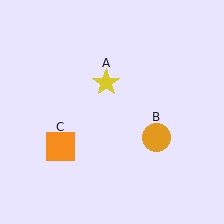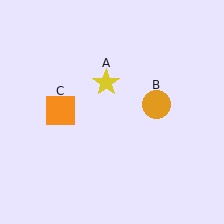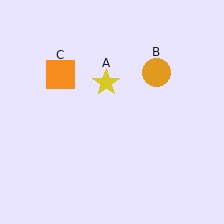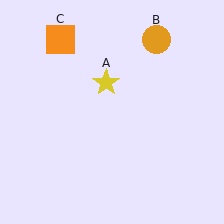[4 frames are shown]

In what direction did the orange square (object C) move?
The orange square (object C) moved up.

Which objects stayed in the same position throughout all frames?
Yellow star (object A) remained stationary.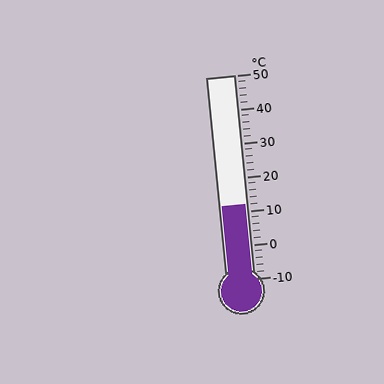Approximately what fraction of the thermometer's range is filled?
The thermometer is filled to approximately 35% of its range.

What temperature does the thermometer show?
The thermometer shows approximately 12°C.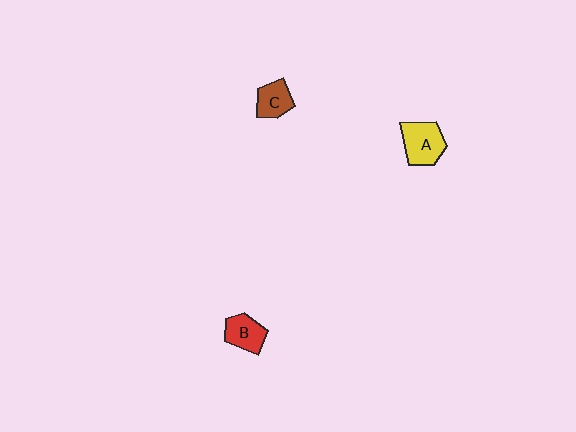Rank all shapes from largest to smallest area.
From largest to smallest: A (yellow), B (red), C (brown).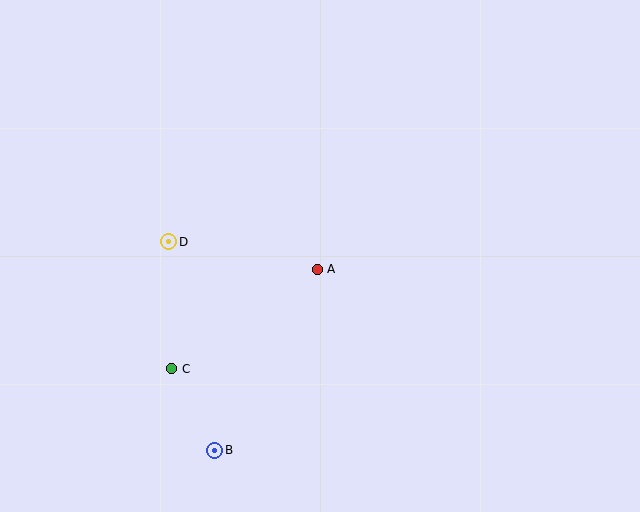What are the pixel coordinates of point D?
Point D is at (169, 242).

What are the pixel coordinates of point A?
Point A is at (317, 269).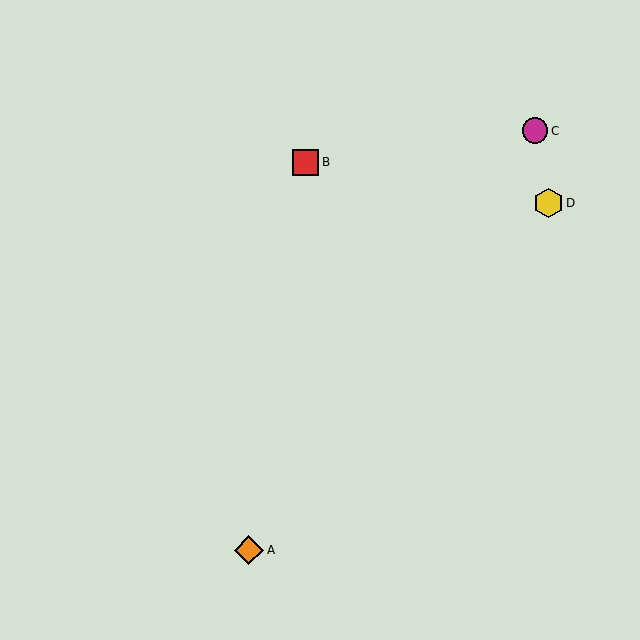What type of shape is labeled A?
Shape A is an orange diamond.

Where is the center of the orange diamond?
The center of the orange diamond is at (249, 550).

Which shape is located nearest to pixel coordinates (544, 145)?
The magenta circle (labeled C) at (535, 131) is nearest to that location.